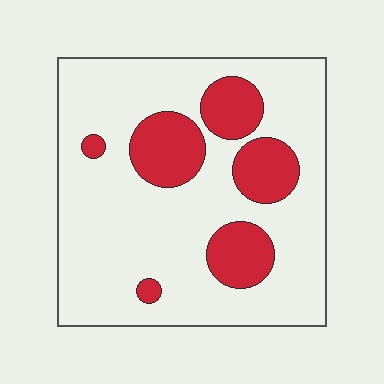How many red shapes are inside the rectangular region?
6.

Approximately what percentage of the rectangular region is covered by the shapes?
Approximately 20%.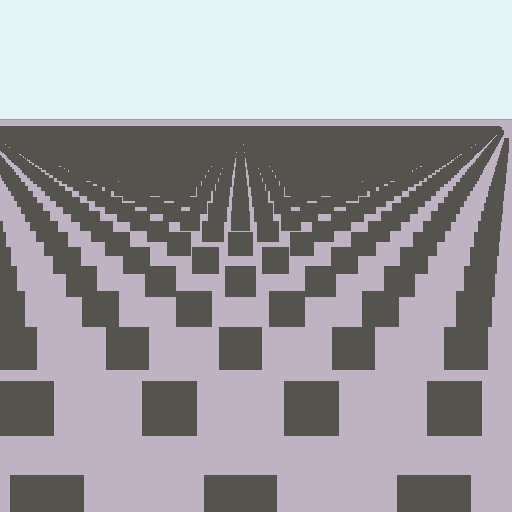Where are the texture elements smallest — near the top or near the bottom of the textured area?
Near the top.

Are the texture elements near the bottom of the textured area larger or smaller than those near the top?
Larger. Near the bottom, elements are closer to the viewer and appear at a bigger on-screen size.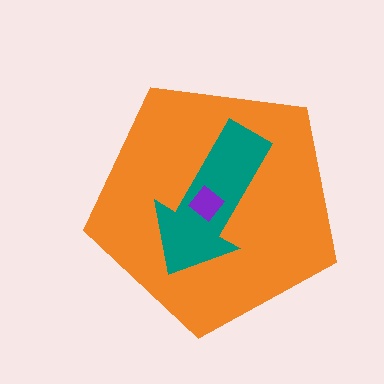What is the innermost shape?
The purple diamond.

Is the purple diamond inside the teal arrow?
Yes.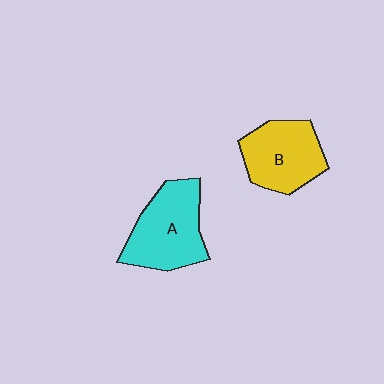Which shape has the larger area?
Shape A (cyan).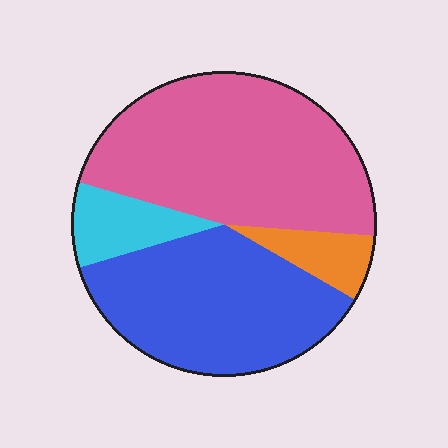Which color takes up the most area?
Pink, at roughly 45%.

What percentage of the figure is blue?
Blue covers about 35% of the figure.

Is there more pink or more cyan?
Pink.